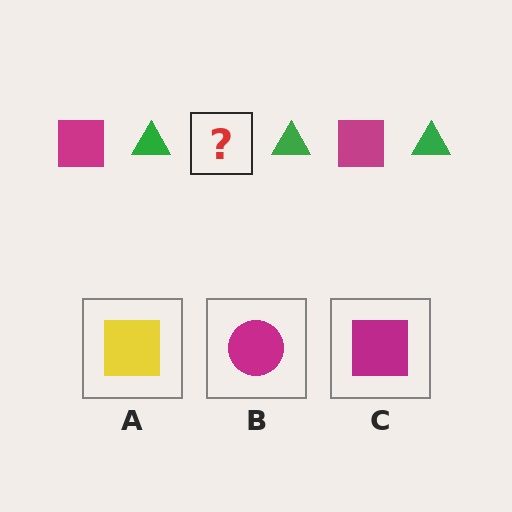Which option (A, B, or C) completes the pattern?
C.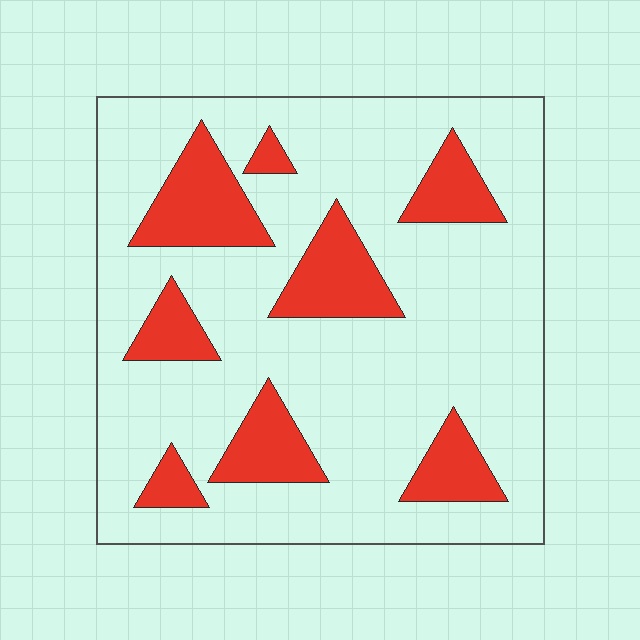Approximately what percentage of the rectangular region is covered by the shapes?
Approximately 20%.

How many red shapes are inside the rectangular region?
8.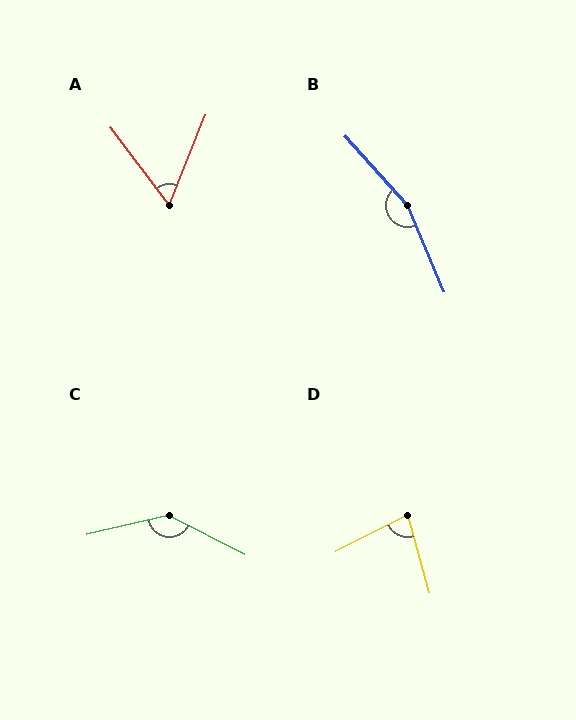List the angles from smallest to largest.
A (59°), D (78°), C (140°), B (161°).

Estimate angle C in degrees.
Approximately 140 degrees.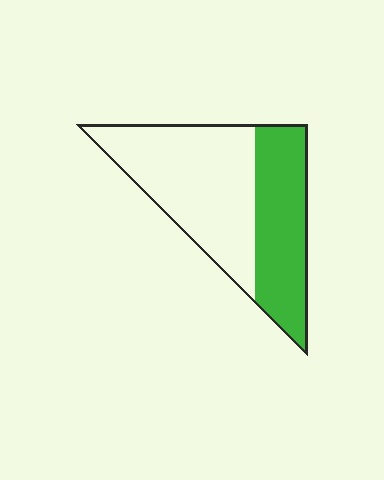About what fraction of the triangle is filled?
About two fifths (2/5).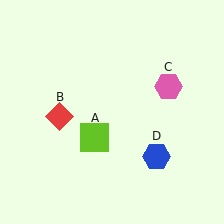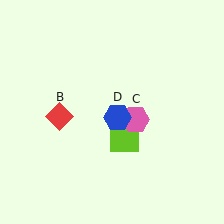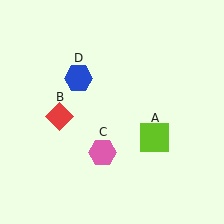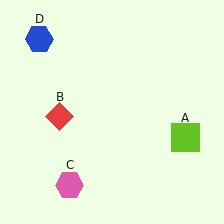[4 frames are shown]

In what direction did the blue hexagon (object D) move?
The blue hexagon (object D) moved up and to the left.